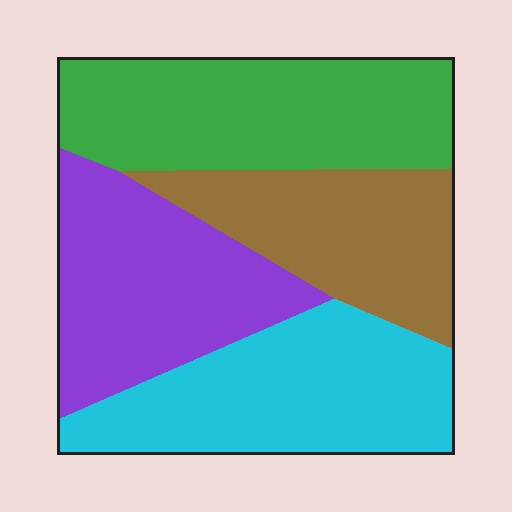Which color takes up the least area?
Brown, at roughly 20%.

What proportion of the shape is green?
Green covers 28% of the shape.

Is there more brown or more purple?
Purple.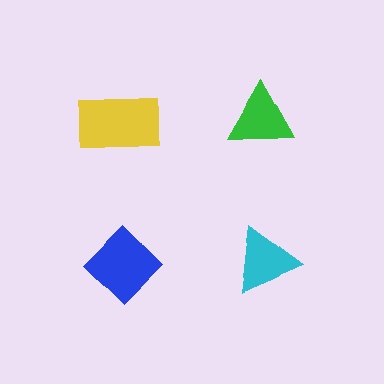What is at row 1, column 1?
A yellow rectangle.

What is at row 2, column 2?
A cyan triangle.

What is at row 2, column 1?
A blue diamond.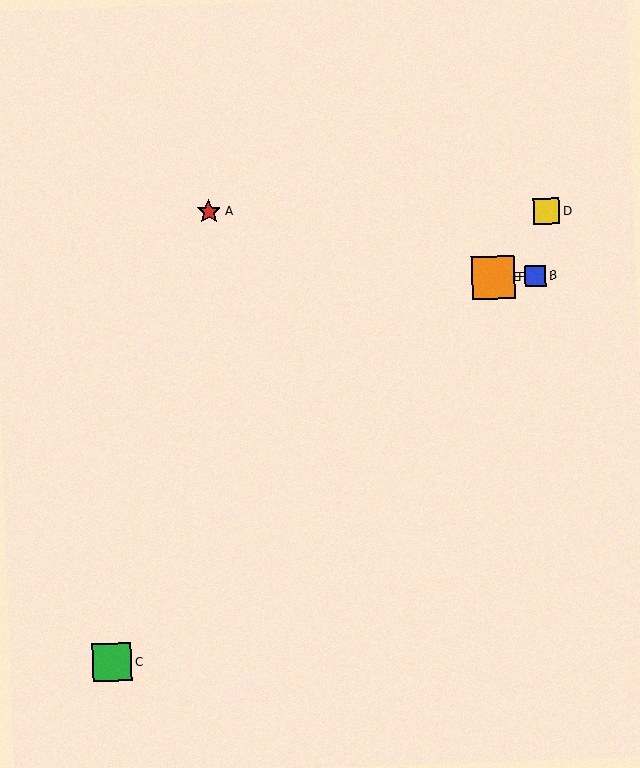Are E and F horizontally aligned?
Yes, both are at y≈278.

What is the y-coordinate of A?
Object A is at y≈212.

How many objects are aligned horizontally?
3 objects (B, E, F) are aligned horizontally.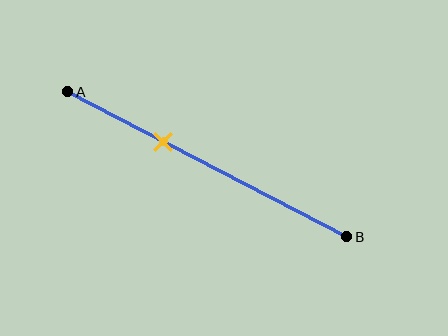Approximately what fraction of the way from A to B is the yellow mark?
The yellow mark is approximately 35% of the way from A to B.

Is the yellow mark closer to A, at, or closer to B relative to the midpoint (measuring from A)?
The yellow mark is closer to point A than the midpoint of segment AB.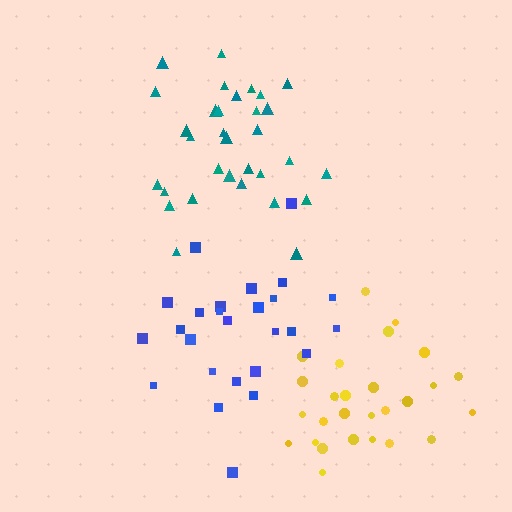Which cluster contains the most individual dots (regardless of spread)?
Teal (32).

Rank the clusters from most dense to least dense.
teal, yellow, blue.